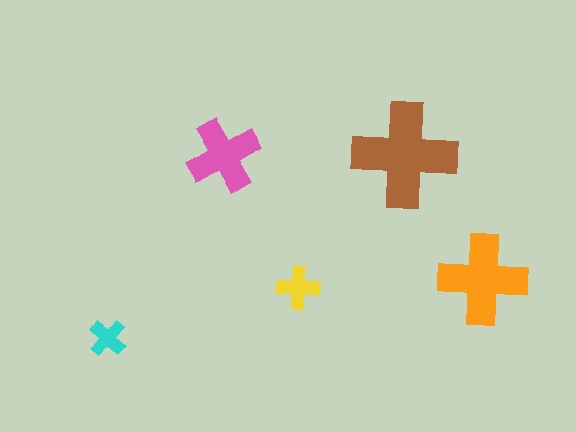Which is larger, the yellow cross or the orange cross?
The orange one.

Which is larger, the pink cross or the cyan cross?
The pink one.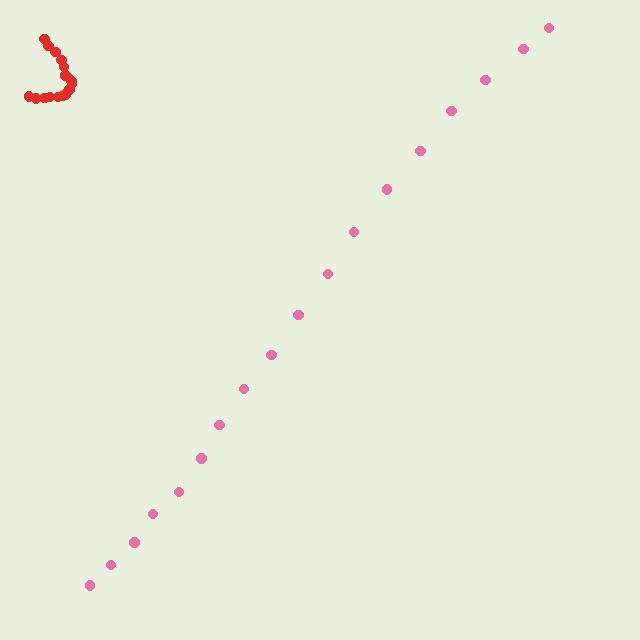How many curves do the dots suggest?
There are 2 distinct paths.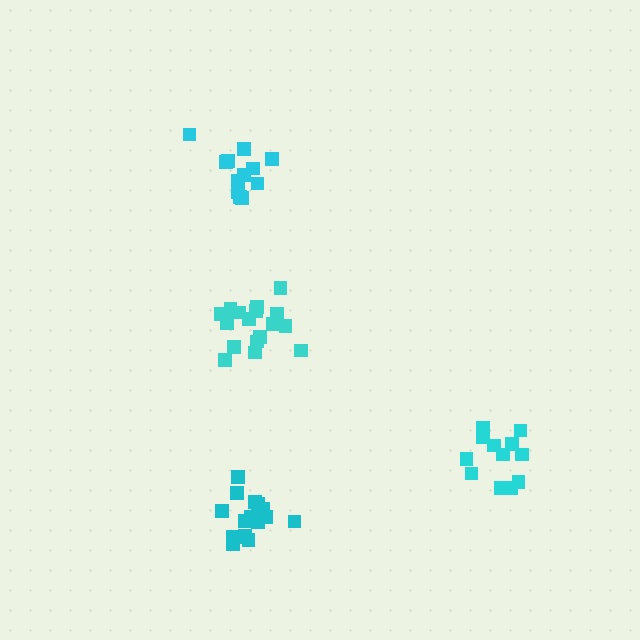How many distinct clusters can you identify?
There are 4 distinct clusters.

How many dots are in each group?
Group 1: 12 dots, Group 2: 16 dots, Group 3: 12 dots, Group 4: 17 dots (57 total).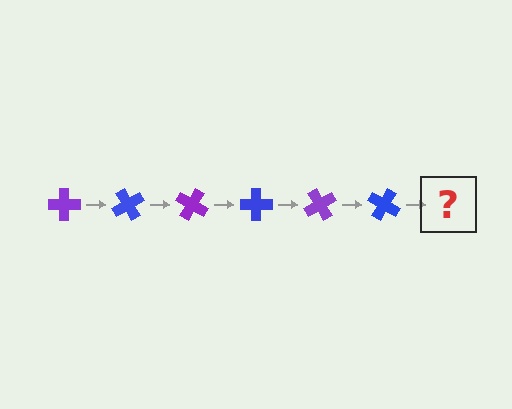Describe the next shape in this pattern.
It should be a purple cross, rotated 360 degrees from the start.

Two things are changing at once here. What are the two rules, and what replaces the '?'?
The two rules are that it rotates 60 degrees each step and the color cycles through purple and blue. The '?' should be a purple cross, rotated 360 degrees from the start.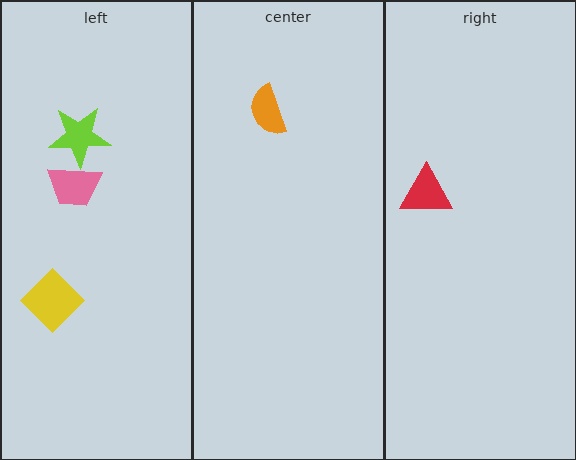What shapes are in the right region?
The red triangle.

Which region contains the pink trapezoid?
The left region.